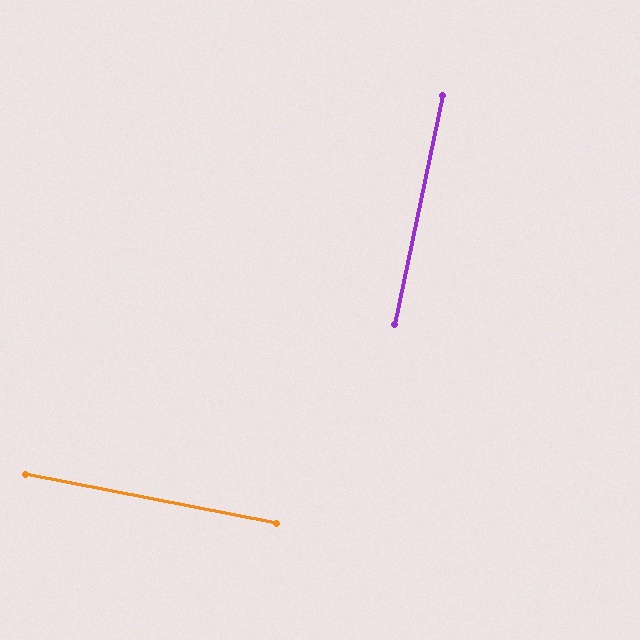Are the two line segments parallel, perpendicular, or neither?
Perpendicular — they meet at approximately 89°.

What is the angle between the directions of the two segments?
Approximately 89 degrees.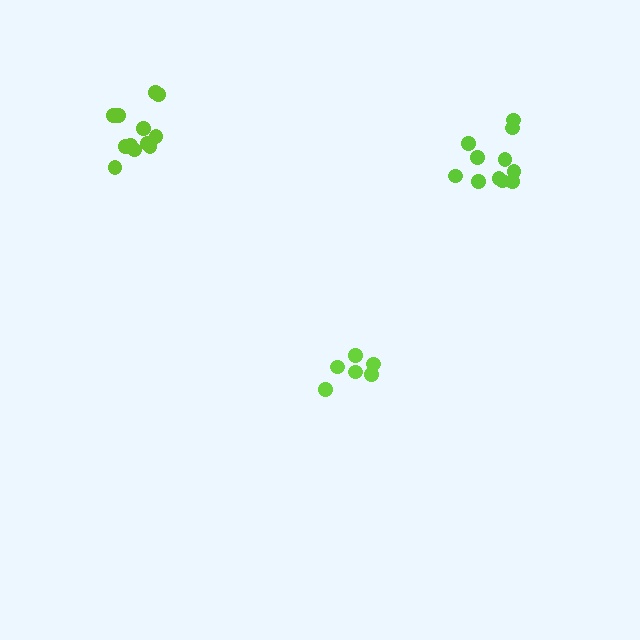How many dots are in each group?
Group 1: 12 dots, Group 2: 6 dots, Group 3: 11 dots (29 total).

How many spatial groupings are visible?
There are 3 spatial groupings.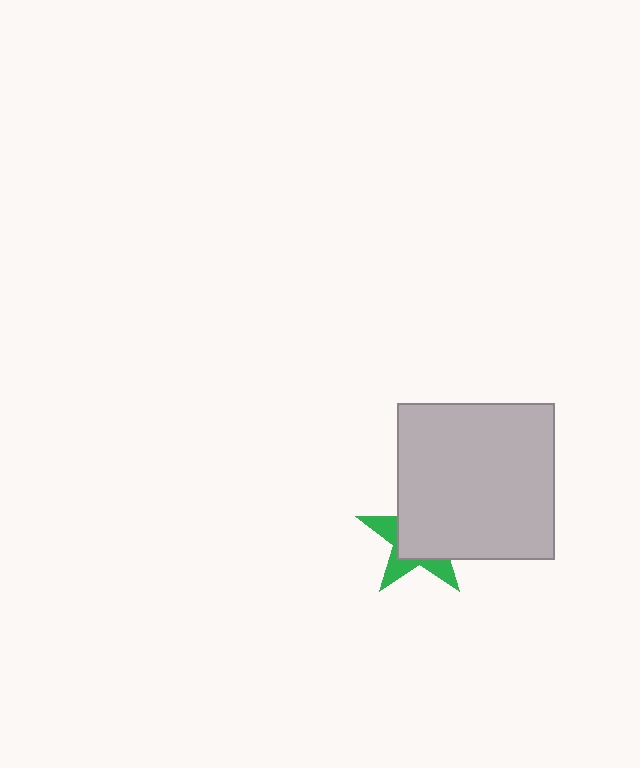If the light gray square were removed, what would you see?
You would see the complete green star.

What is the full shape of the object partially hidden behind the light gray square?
The partially hidden object is a green star.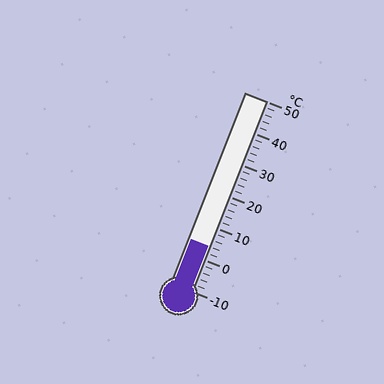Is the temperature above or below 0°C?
The temperature is above 0°C.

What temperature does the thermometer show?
The thermometer shows approximately 4°C.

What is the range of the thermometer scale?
The thermometer scale ranges from -10°C to 50°C.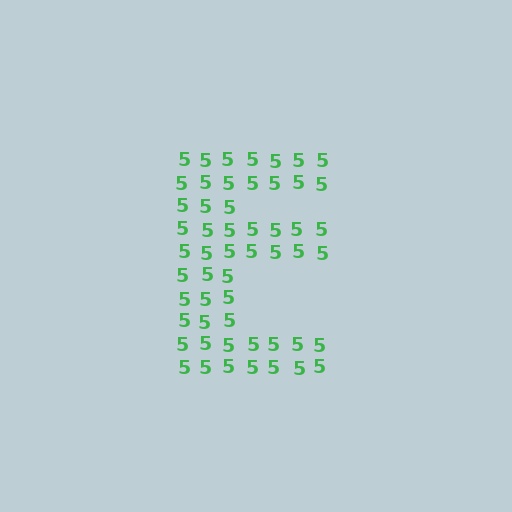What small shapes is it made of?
It is made of small digit 5's.